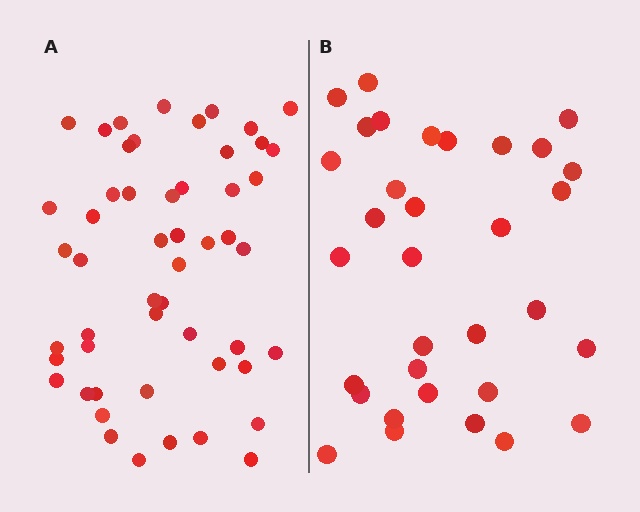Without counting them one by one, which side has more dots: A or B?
Region A (the left region) has more dots.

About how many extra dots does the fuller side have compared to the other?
Region A has approximately 20 more dots than region B.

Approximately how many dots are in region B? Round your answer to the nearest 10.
About 30 dots. (The exact count is 33, which rounds to 30.)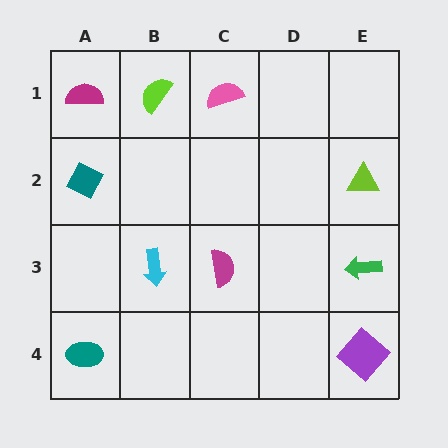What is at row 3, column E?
A green arrow.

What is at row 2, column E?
A lime triangle.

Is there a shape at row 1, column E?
No, that cell is empty.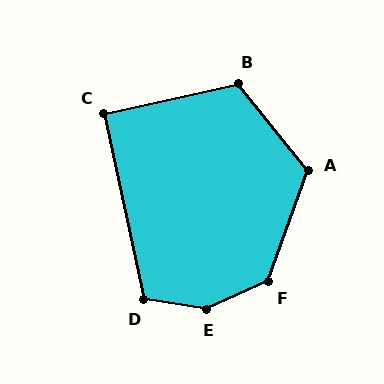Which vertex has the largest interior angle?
E, at approximately 148 degrees.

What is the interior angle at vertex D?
Approximately 111 degrees (obtuse).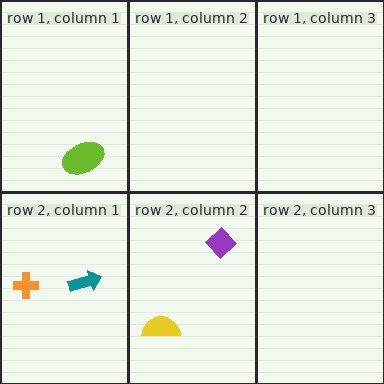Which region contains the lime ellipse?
The row 1, column 1 region.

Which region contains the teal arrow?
The row 2, column 1 region.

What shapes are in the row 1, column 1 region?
The lime ellipse.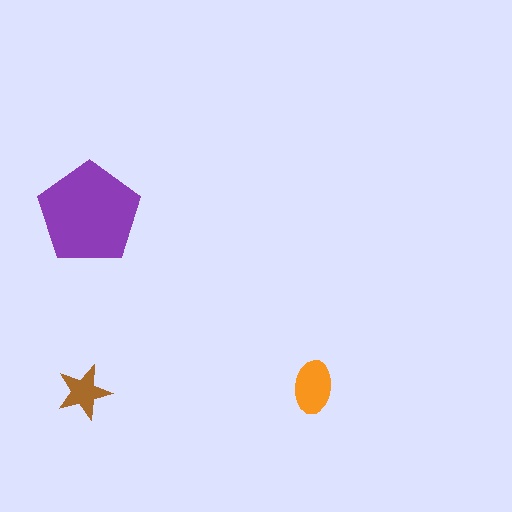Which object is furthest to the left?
The brown star is leftmost.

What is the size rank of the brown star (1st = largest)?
3rd.